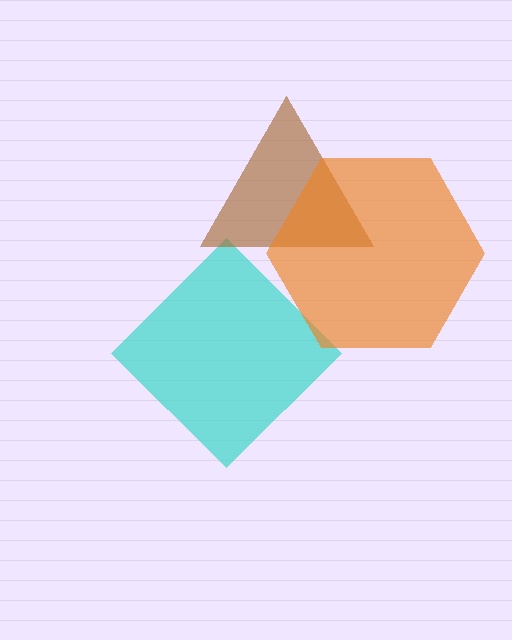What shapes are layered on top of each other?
The layered shapes are: a cyan diamond, a brown triangle, an orange hexagon.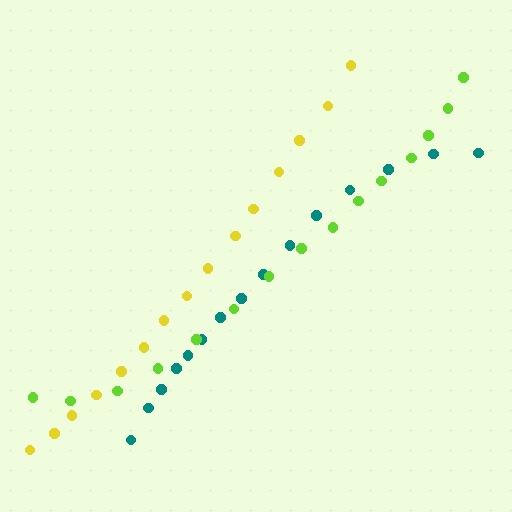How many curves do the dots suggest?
There are 3 distinct paths.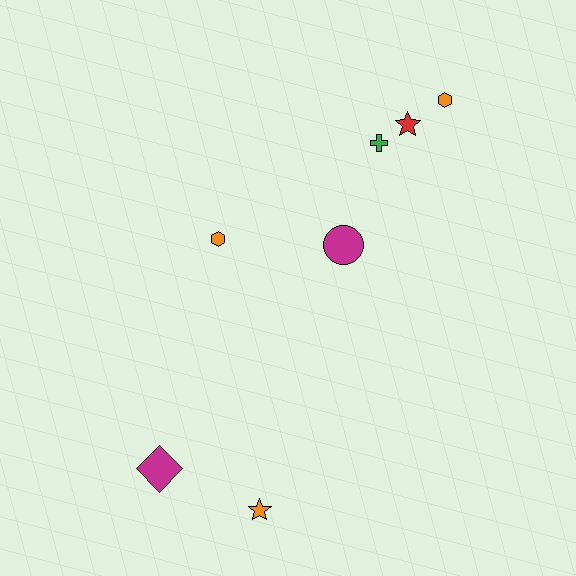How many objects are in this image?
There are 7 objects.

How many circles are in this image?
There is 1 circle.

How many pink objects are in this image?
There are no pink objects.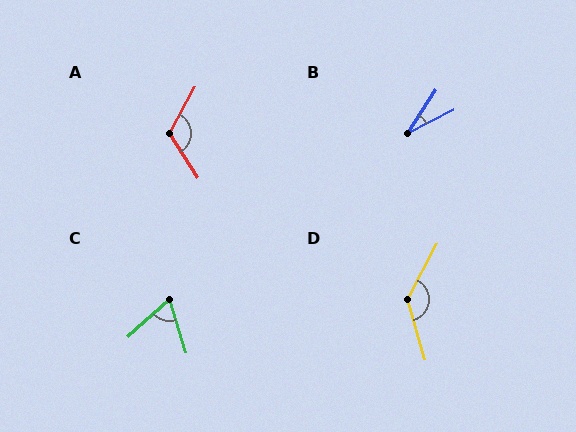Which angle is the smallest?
B, at approximately 31 degrees.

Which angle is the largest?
D, at approximately 135 degrees.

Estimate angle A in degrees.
Approximately 118 degrees.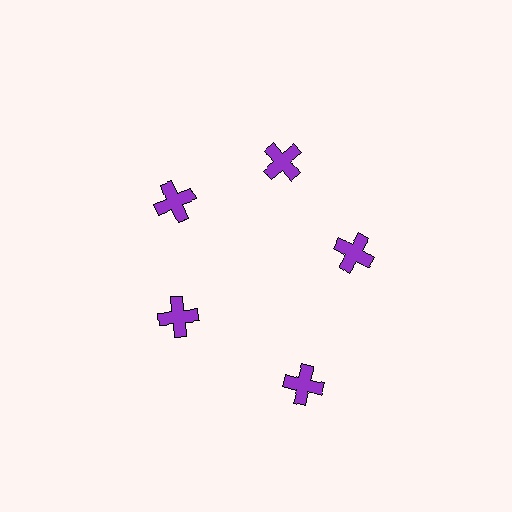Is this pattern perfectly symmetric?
No. The 5 purple crosses are arranged in a ring, but one element near the 5 o'clock position is pushed outward from the center, breaking the 5-fold rotational symmetry.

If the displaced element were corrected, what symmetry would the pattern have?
It would have 5-fold rotational symmetry — the pattern would map onto itself every 72 degrees.